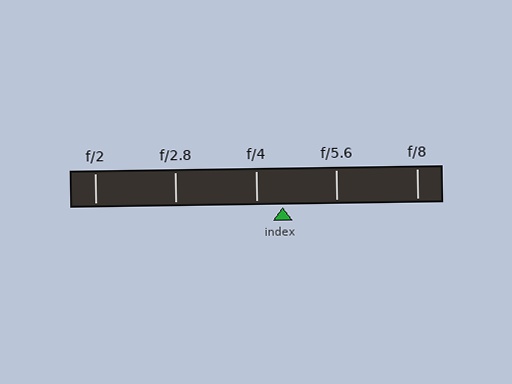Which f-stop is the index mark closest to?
The index mark is closest to f/4.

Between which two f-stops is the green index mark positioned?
The index mark is between f/4 and f/5.6.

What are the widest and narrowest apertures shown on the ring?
The widest aperture shown is f/2 and the narrowest is f/8.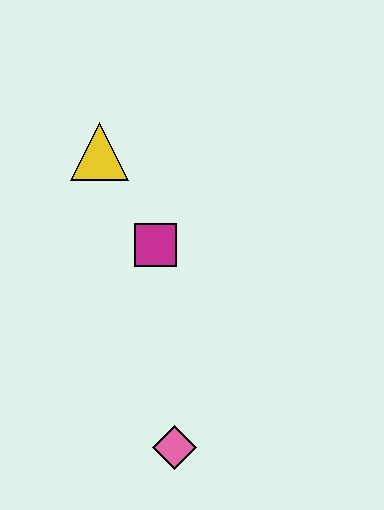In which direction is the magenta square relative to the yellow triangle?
The magenta square is below the yellow triangle.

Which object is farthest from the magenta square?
The pink diamond is farthest from the magenta square.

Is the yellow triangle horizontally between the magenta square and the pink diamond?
No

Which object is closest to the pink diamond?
The magenta square is closest to the pink diamond.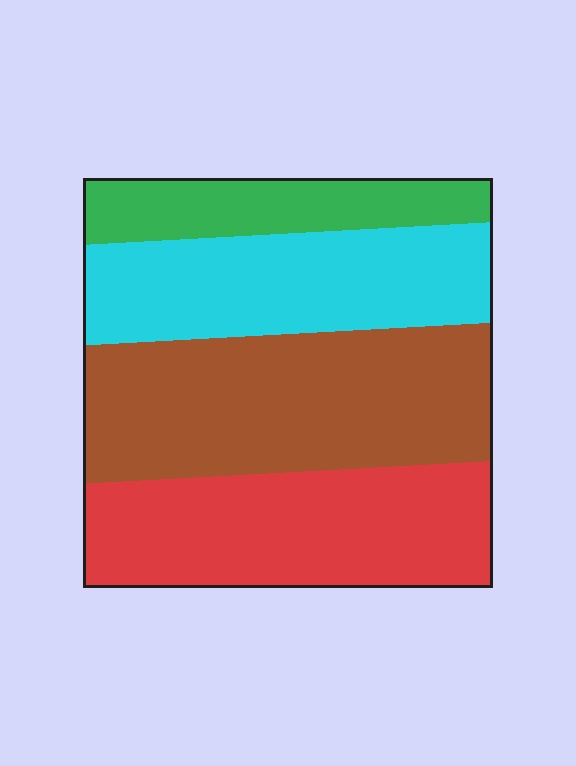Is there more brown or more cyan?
Brown.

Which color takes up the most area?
Brown, at roughly 35%.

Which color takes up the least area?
Green, at roughly 15%.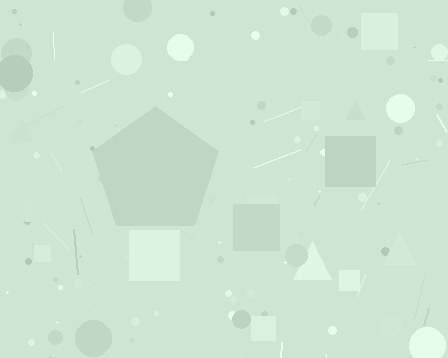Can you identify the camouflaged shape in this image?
The camouflaged shape is a pentagon.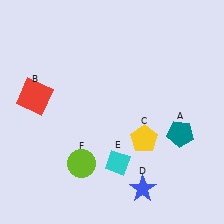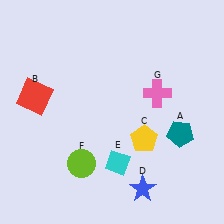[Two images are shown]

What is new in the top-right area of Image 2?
A pink cross (G) was added in the top-right area of Image 2.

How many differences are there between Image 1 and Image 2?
There is 1 difference between the two images.